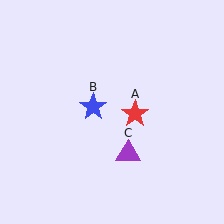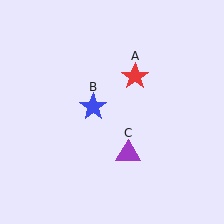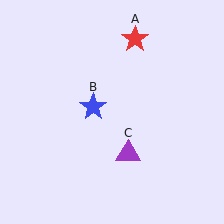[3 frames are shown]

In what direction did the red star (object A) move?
The red star (object A) moved up.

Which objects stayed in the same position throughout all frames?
Blue star (object B) and purple triangle (object C) remained stationary.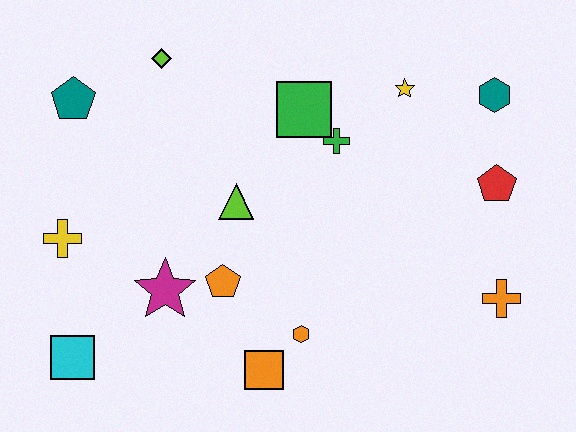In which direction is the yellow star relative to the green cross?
The yellow star is to the right of the green cross.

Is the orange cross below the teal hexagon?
Yes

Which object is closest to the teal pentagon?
The lime diamond is closest to the teal pentagon.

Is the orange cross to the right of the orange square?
Yes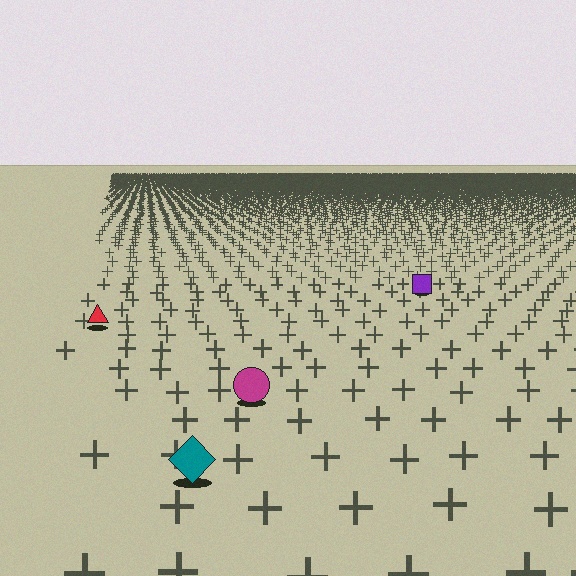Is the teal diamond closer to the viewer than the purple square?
Yes. The teal diamond is closer — you can tell from the texture gradient: the ground texture is coarser near it.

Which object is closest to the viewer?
The teal diamond is closest. The texture marks near it are larger and more spread out.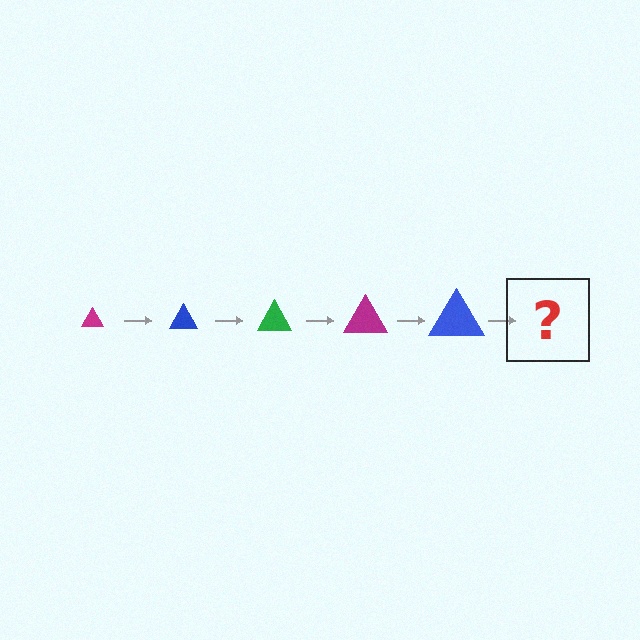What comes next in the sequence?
The next element should be a green triangle, larger than the previous one.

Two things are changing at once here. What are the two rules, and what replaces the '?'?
The two rules are that the triangle grows larger each step and the color cycles through magenta, blue, and green. The '?' should be a green triangle, larger than the previous one.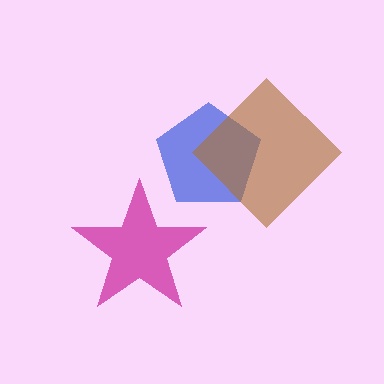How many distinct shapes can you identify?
There are 3 distinct shapes: a blue pentagon, a magenta star, a brown diamond.